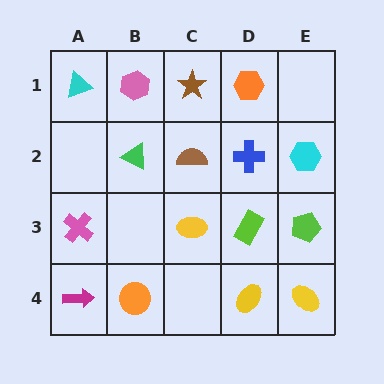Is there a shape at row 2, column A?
No, that cell is empty.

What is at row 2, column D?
A blue cross.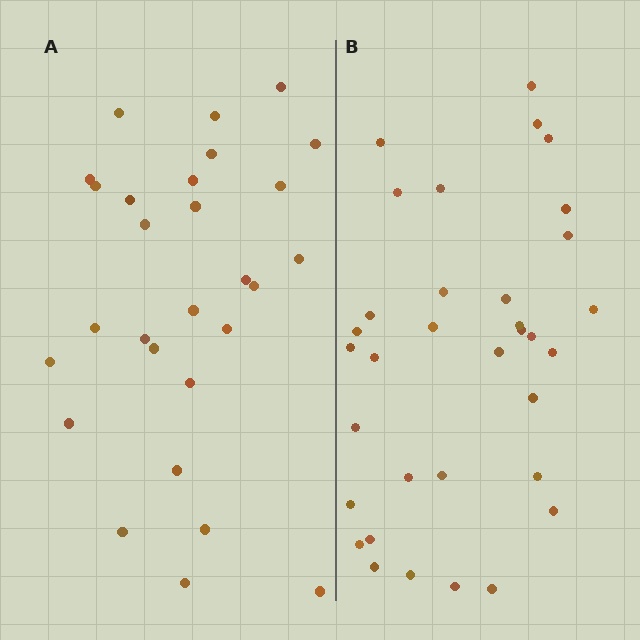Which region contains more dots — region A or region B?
Region B (the right region) has more dots.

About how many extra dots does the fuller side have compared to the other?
Region B has about 6 more dots than region A.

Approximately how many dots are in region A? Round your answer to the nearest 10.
About 30 dots. (The exact count is 28, which rounds to 30.)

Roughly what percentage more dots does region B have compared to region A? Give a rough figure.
About 20% more.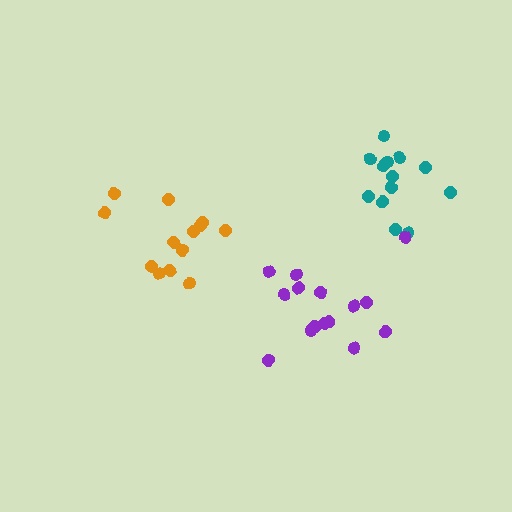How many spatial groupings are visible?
There are 3 spatial groupings.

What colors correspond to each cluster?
The clusters are colored: teal, orange, purple.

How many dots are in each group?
Group 1: 13 dots, Group 2: 13 dots, Group 3: 15 dots (41 total).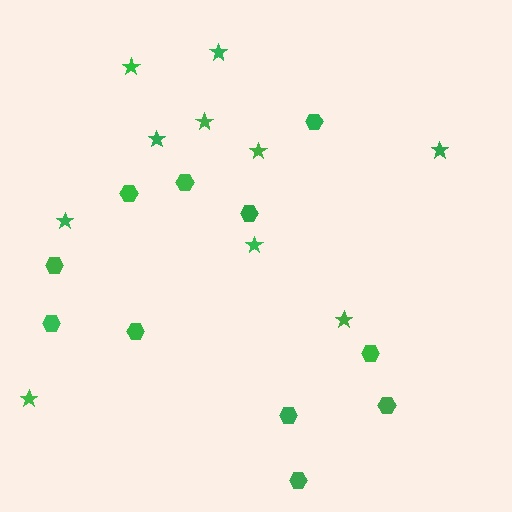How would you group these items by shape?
There are 2 groups: one group of hexagons (11) and one group of stars (10).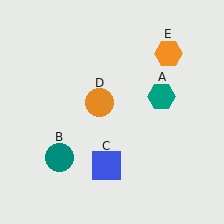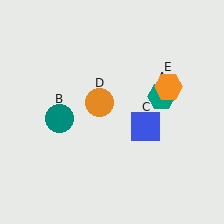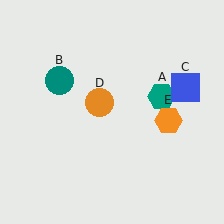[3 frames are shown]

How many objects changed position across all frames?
3 objects changed position: teal circle (object B), blue square (object C), orange hexagon (object E).